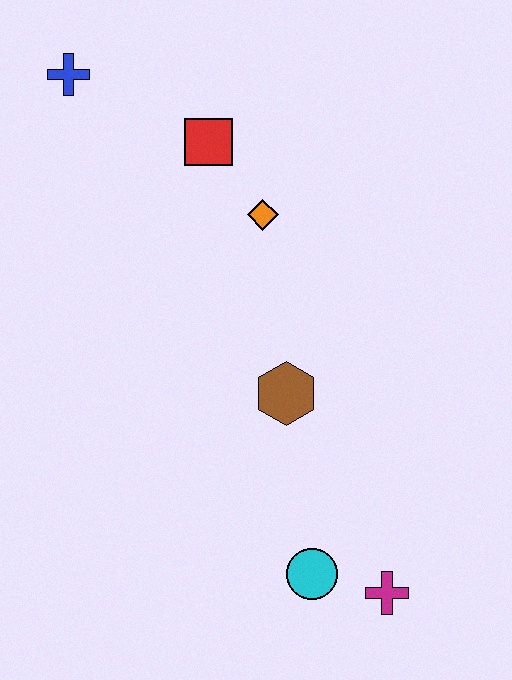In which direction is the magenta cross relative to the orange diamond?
The magenta cross is below the orange diamond.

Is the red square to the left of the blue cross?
No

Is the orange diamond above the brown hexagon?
Yes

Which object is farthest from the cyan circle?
The blue cross is farthest from the cyan circle.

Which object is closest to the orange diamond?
The red square is closest to the orange diamond.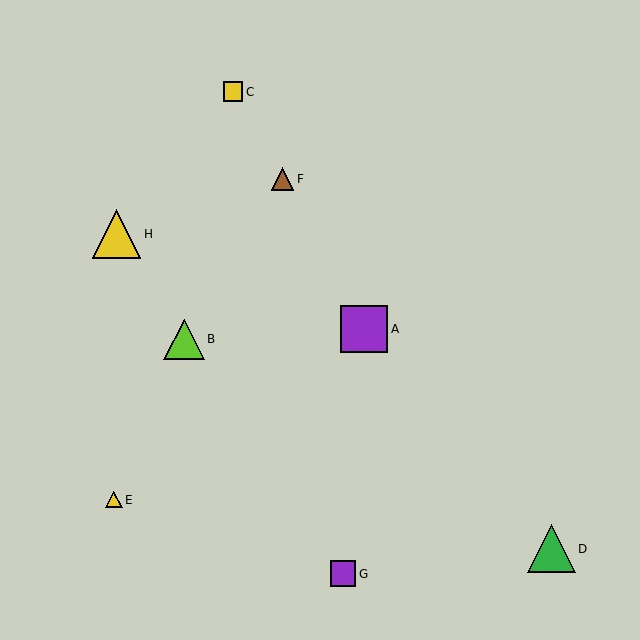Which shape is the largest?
The yellow triangle (labeled H) is the largest.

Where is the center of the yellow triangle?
The center of the yellow triangle is at (117, 234).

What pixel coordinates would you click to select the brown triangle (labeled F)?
Click at (282, 179) to select the brown triangle F.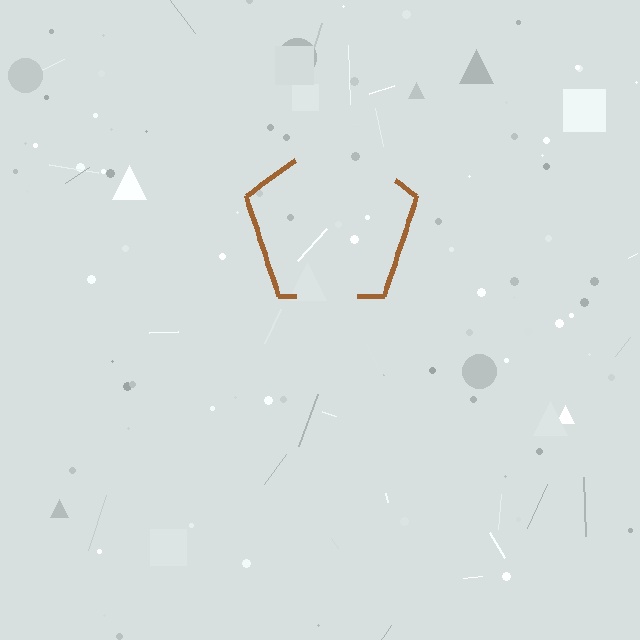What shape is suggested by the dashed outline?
The dashed outline suggests a pentagon.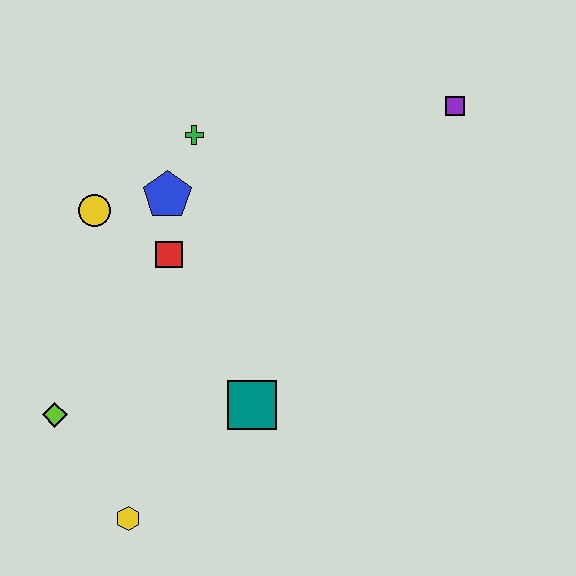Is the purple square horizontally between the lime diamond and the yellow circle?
No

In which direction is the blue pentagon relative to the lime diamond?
The blue pentagon is above the lime diamond.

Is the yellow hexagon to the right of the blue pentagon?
No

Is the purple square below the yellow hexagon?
No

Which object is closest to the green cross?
The blue pentagon is closest to the green cross.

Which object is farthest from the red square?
The purple square is farthest from the red square.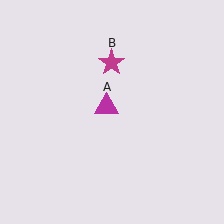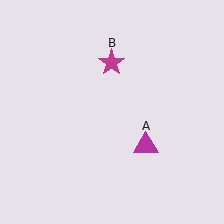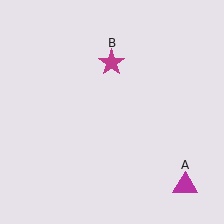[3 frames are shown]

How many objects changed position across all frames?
1 object changed position: magenta triangle (object A).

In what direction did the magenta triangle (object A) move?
The magenta triangle (object A) moved down and to the right.